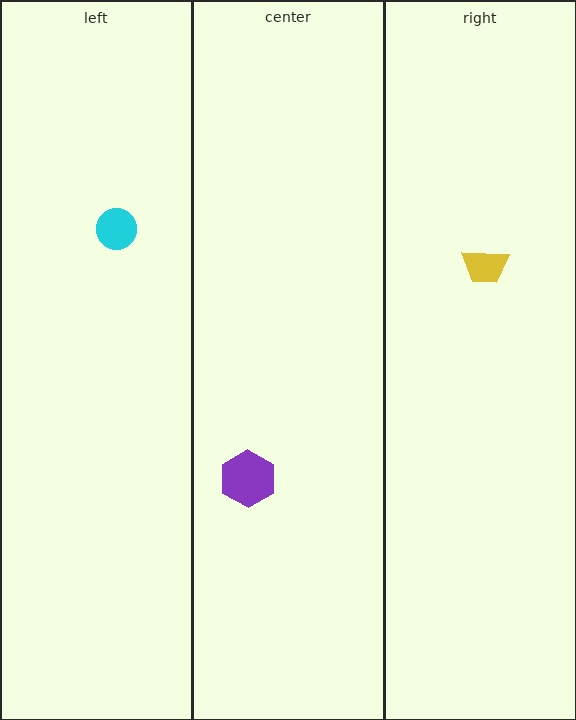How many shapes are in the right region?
1.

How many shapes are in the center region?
1.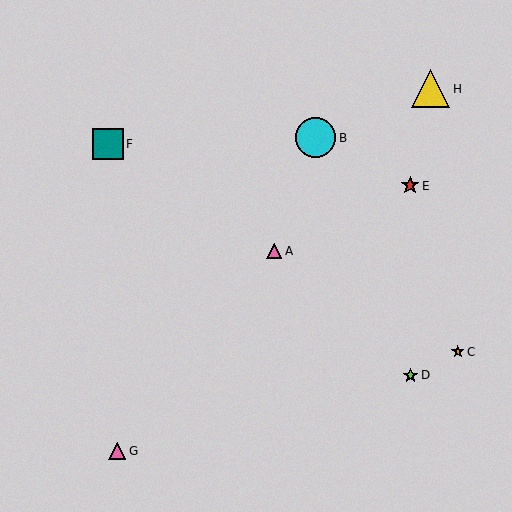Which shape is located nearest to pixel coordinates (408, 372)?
The lime star (labeled D) at (411, 375) is nearest to that location.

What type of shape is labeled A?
Shape A is a pink triangle.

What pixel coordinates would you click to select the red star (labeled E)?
Click at (410, 186) to select the red star E.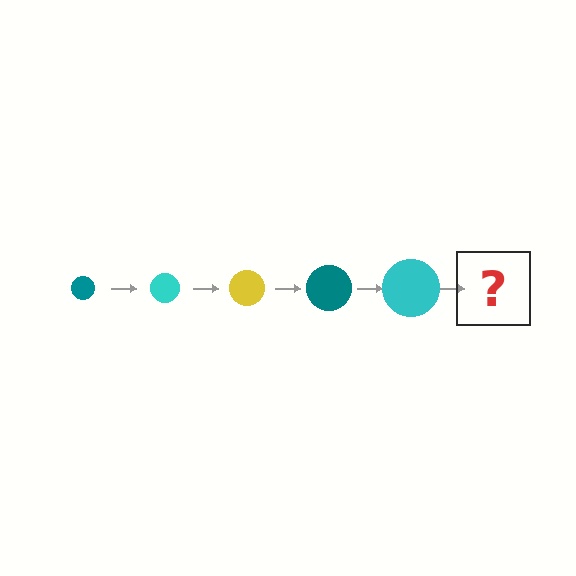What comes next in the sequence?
The next element should be a yellow circle, larger than the previous one.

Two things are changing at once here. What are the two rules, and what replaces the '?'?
The two rules are that the circle grows larger each step and the color cycles through teal, cyan, and yellow. The '?' should be a yellow circle, larger than the previous one.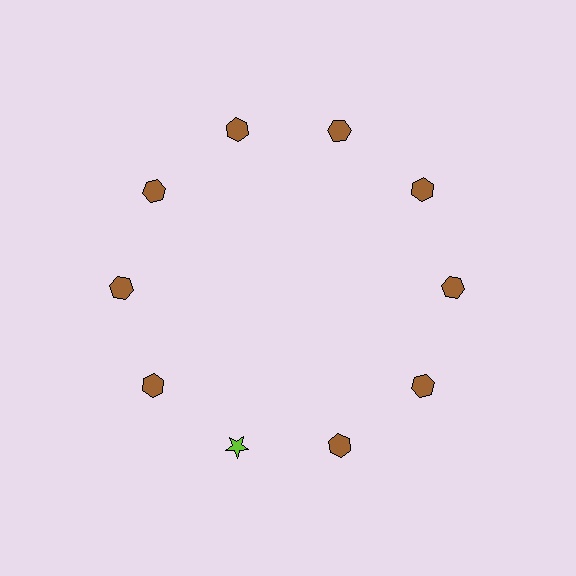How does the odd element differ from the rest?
It differs in both color (lime instead of brown) and shape (star instead of hexagon).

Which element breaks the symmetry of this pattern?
The lime star at roughly the 7 o'clock position breaks the symmetry. All other shapes are brown hexagons.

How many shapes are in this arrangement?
There are 10 shapes arranged in a ring pattern.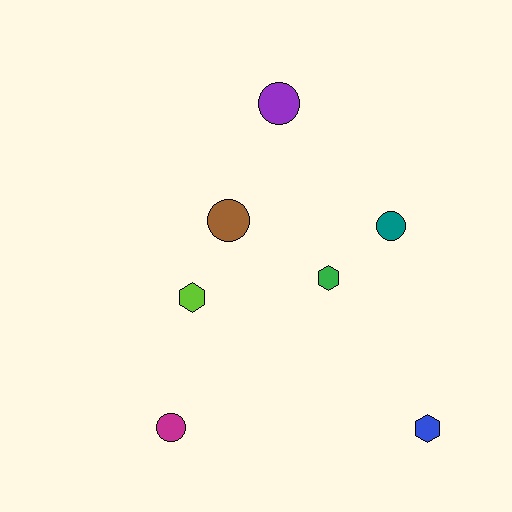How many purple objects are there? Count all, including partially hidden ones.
There is 1 purple object.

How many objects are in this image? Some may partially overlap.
There are 7 objects.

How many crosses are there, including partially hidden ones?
There are no crosses.